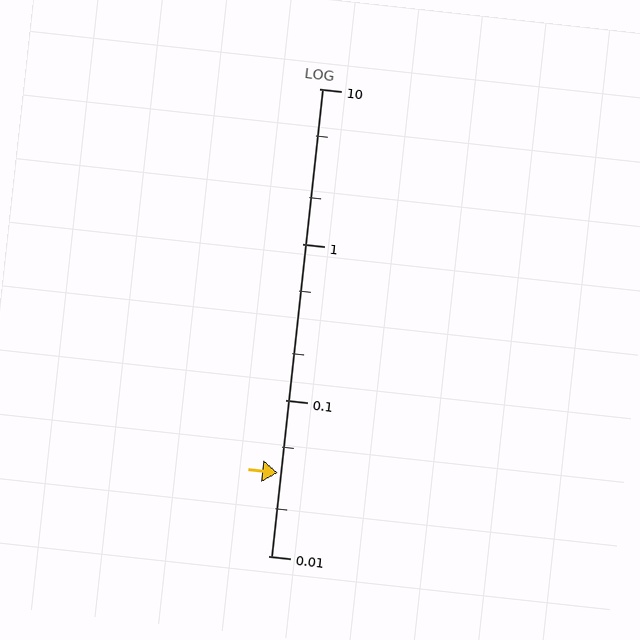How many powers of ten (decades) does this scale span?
The scale spans 3 decades, from 0.01 to 10.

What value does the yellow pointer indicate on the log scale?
The pointer indicates approximately 0.034.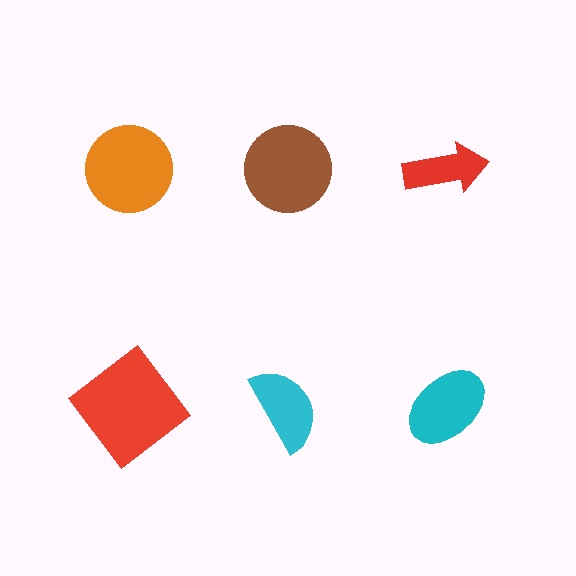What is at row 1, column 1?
An orange circle.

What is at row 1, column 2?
A brown circle.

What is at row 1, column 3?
A red arrow.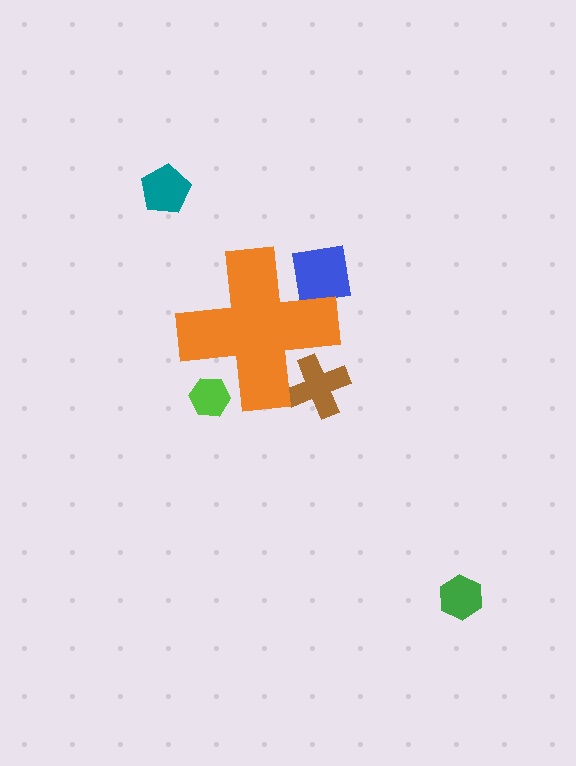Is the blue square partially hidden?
Yes, the blue square is partially hidden behind the orange cross.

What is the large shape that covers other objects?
An orange cross.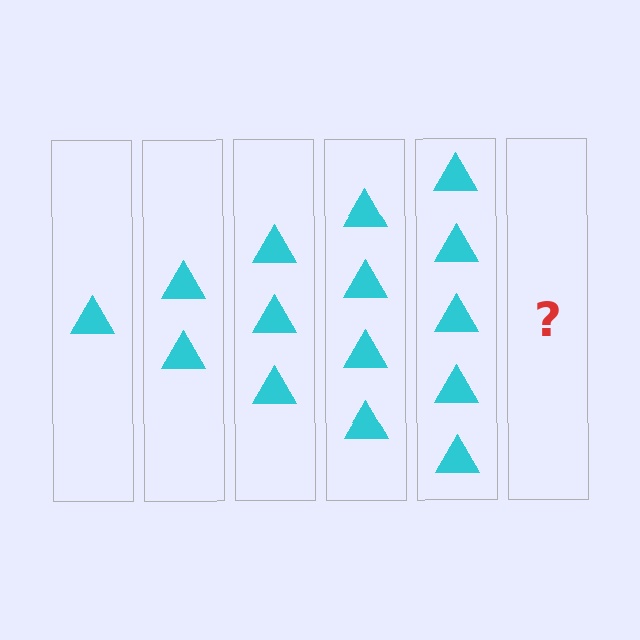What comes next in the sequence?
The next element should be 6 triangles.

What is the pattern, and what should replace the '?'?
The pattern is that each step adds one more triangle. The '?' should be 6 triangles.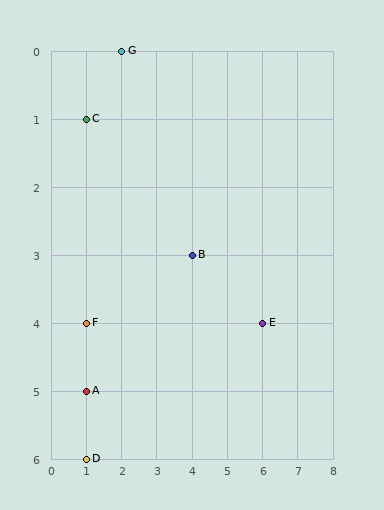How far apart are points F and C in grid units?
Points F and C are 3 rows apart.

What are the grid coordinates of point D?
Point D is at grid coordinates (1, 6).